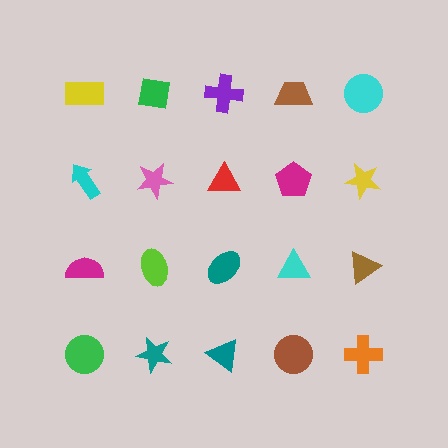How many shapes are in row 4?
5 shapes.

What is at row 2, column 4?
A magenta pentagon.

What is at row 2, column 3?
A red triangle.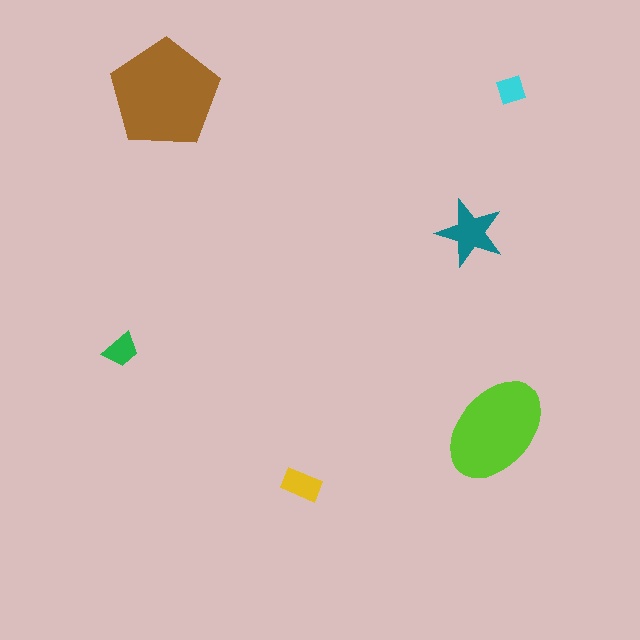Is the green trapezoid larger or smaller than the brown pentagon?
Smaller.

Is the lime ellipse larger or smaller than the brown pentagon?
Smaller.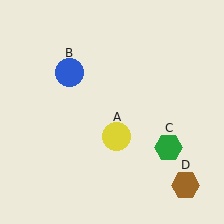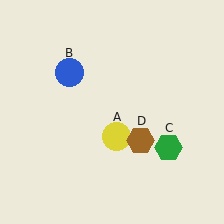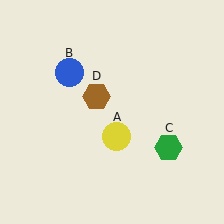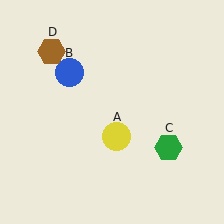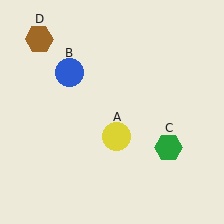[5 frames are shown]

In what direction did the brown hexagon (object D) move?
The brown hexagon (object D) moved up and to the left.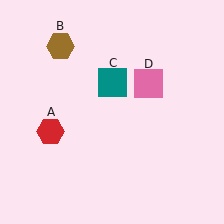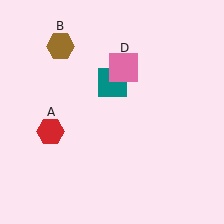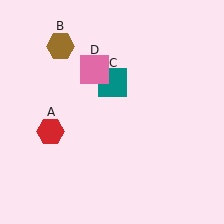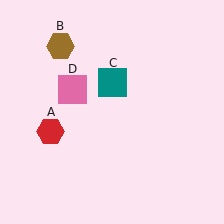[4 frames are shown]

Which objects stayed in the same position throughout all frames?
Red hexagon (object A) and brown hexagon (object B) and teal square (object C) remained stationary.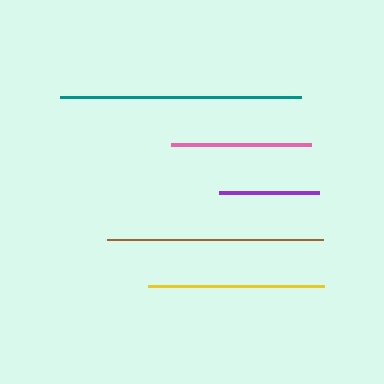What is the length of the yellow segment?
The yellow segment is approximately 176 pixels long.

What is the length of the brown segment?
The brown segment is approximately 216 pixels long.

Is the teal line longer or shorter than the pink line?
The teal line is longer than the pink line.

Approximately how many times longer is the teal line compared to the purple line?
The teal line is approximately 2.4 times the length of the purple line.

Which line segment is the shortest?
The purple line is the shortest at approximately 100 pixels.